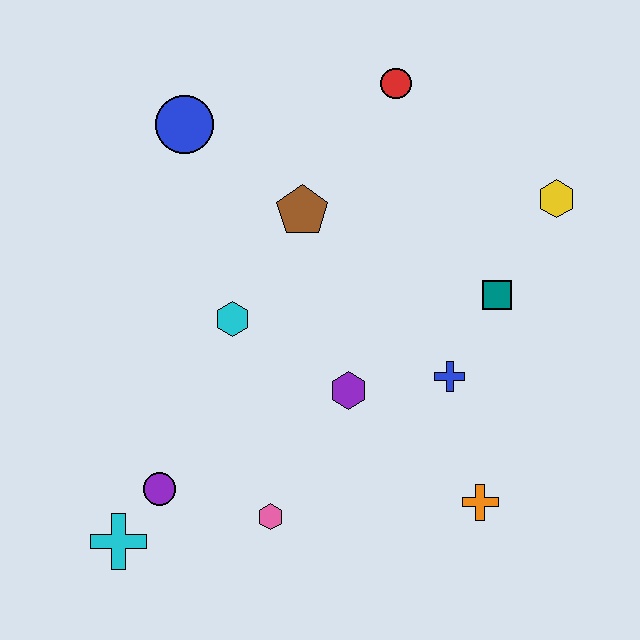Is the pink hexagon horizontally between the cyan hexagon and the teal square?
Yes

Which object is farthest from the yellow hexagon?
The cyan cross is farthest from the yellow hexagon.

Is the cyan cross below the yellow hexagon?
Yes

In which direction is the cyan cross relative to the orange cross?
The cyan cross is to the left of the orange cross.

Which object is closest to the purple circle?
The cyan cross is closest to the purple circle.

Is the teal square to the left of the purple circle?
No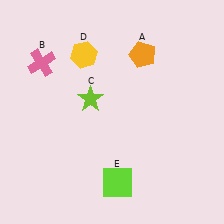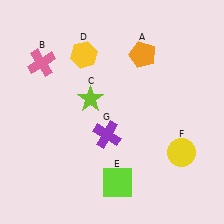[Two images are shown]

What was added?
A yellow circle (F), a purple cross (G) were added in Image 2.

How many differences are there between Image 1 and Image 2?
There are 2 differences between the two images.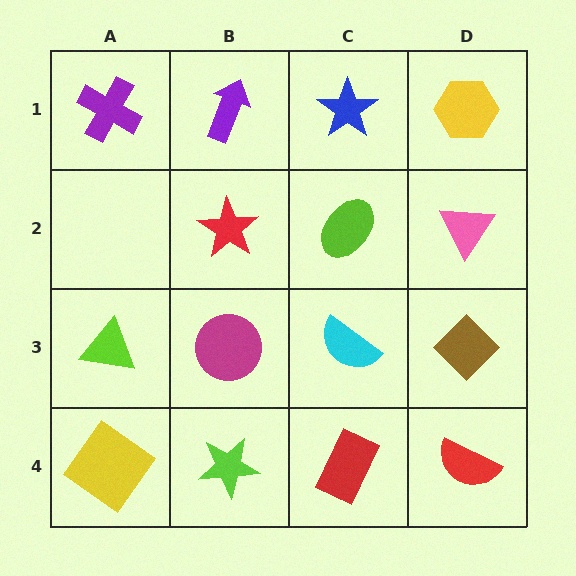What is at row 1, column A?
A purple cross.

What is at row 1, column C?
A blue star.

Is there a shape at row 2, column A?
No, that cell is empty.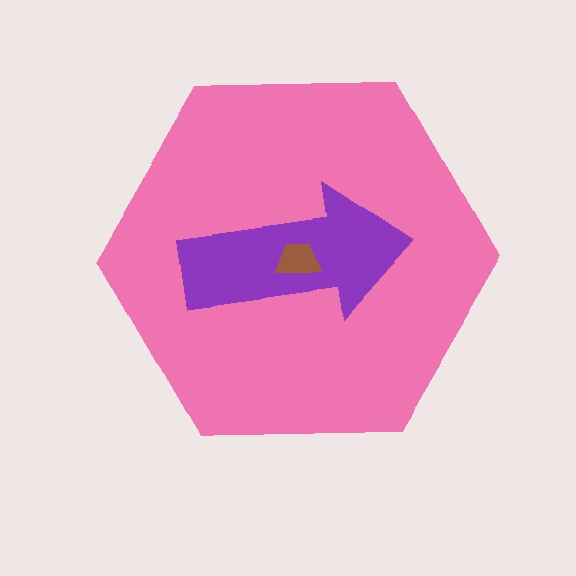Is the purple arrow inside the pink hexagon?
Yes.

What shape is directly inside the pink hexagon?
The purple arrow.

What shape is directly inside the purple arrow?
The brown trapezoid.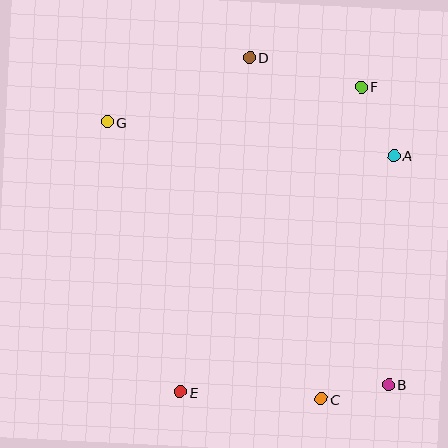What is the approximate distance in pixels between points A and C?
The distance between A and C is approximately 254 pixels.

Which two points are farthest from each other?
Points B and G are farthest from each other.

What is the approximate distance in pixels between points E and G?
The distance between E and G is approximately 280 pixels.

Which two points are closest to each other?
Points B and C are closest to each other.